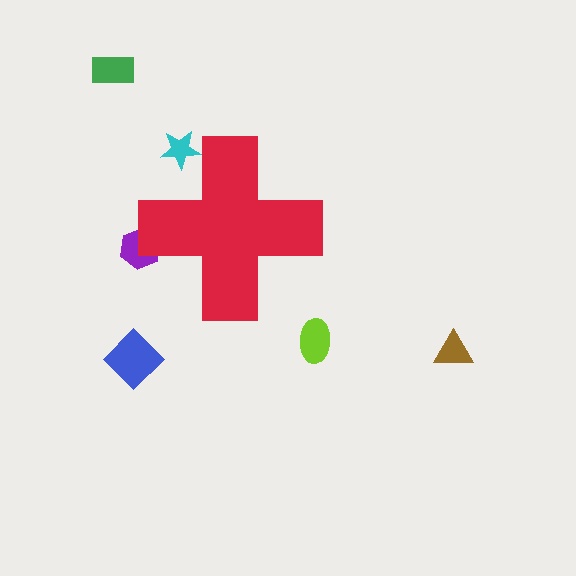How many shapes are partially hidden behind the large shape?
2 shapes are partially hidden.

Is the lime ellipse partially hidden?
No, the lime ellipse is fully visible.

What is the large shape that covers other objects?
A red cross.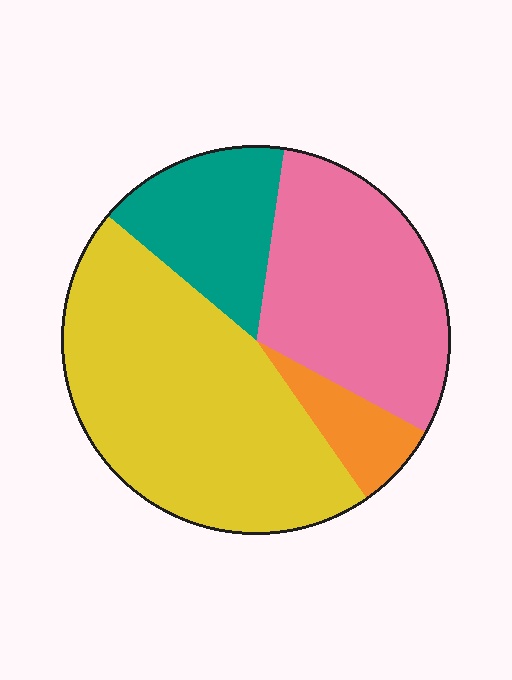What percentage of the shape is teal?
Teal covers 16% of the shape.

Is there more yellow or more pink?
Yellow.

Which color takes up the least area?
Orange, at roughly 5%.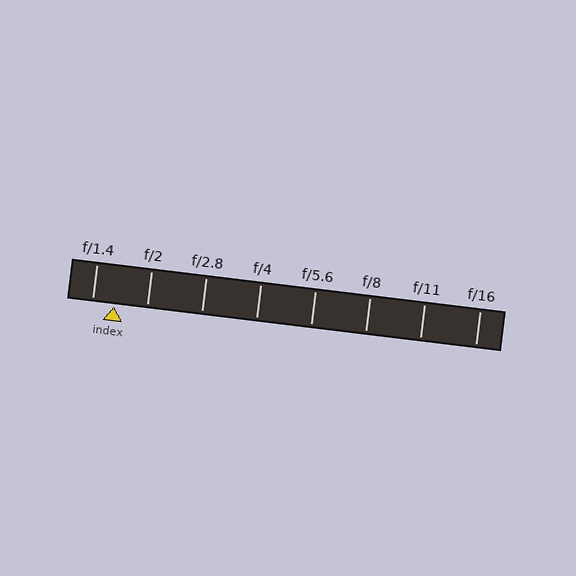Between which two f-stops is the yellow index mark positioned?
The index mark is between f/1.4 and f/2.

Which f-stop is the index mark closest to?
The index mark is closest to f/1.4.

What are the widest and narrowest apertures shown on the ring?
The widest aperture shown is f/1.4 and the narrowest is f/16.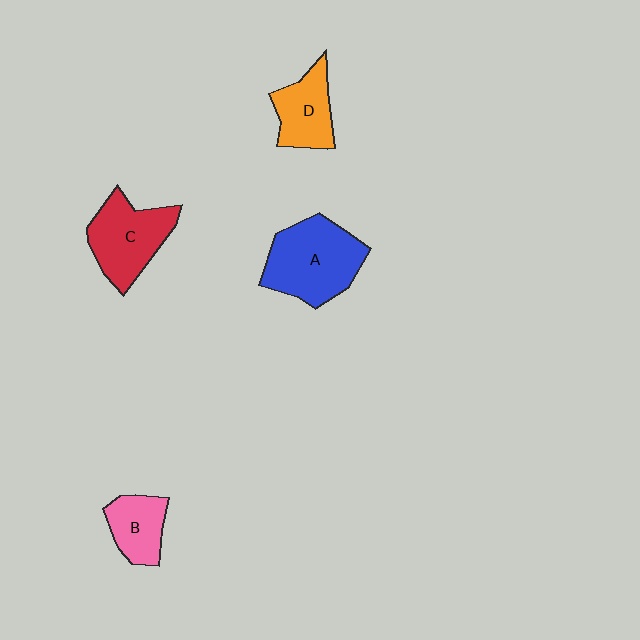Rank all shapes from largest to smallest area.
From largest to smallest: A (blue), C (red), D (orange), B (pink).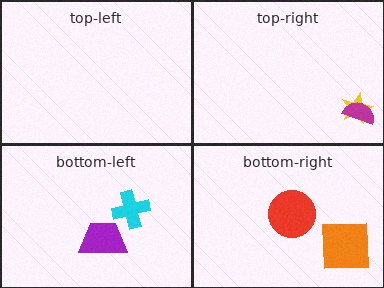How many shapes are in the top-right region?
2.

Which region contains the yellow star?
The top-right region.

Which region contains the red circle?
The bottom-right region.